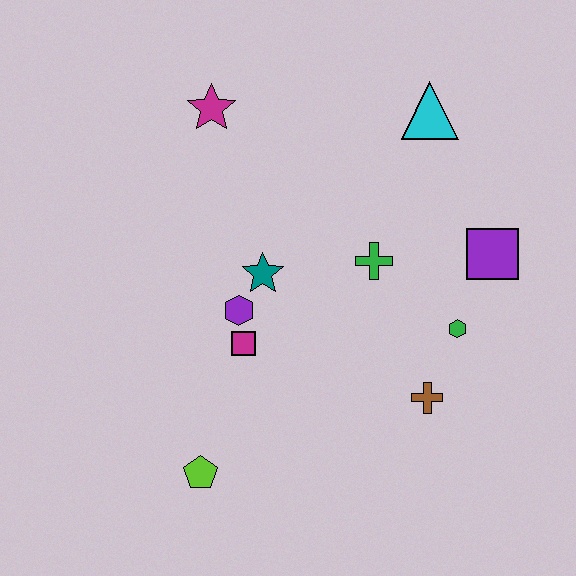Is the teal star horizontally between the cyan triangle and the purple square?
No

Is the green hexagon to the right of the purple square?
No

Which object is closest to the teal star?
The purple hexagon is closest to the teal star.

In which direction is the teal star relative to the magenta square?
The teal star is above the magenta square.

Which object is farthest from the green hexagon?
The magenta star is farthest from the green hexagon.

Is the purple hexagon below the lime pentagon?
No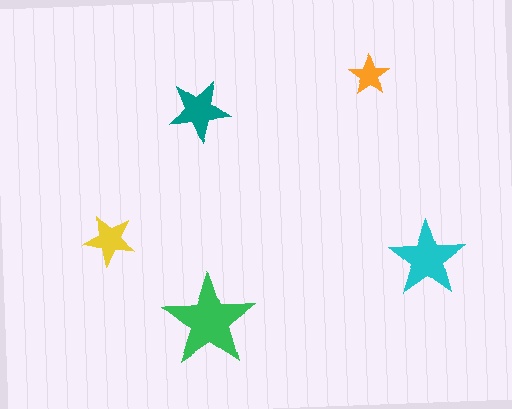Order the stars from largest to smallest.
the green one, the cyan one, the teal one, the yellow one, the orange one.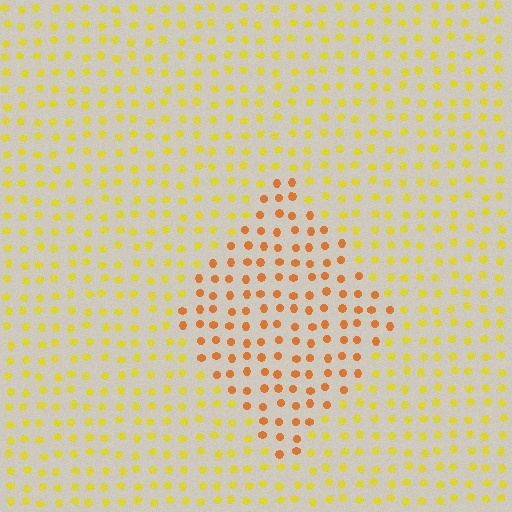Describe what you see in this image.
The image is filled with small yellow elements in a uniform arrangement. A diamond-shaped region is visible where the elements are tinted to a slightly different hue, forming a subtle color boundary.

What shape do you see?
I see a diamond.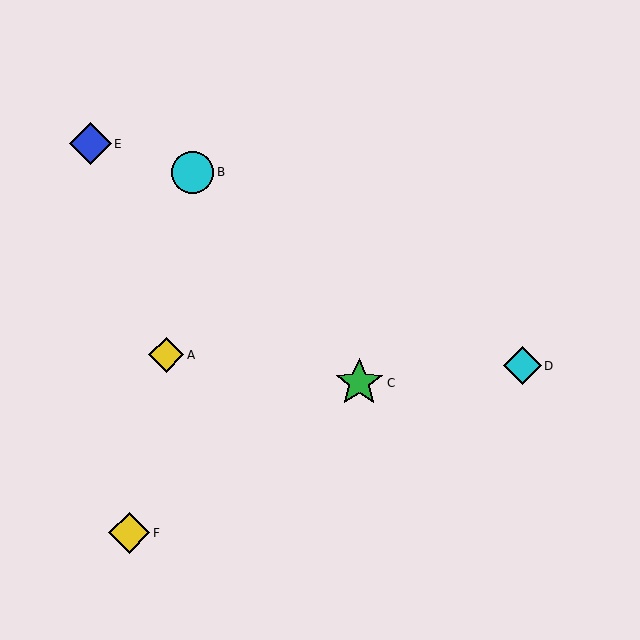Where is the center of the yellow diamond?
The center of the yellow diamond is at (129, 533).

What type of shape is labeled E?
Shape E is a blue diamond.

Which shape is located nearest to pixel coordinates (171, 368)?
The yellow diamond (labeled A) at (166, 355) is nearest to that location.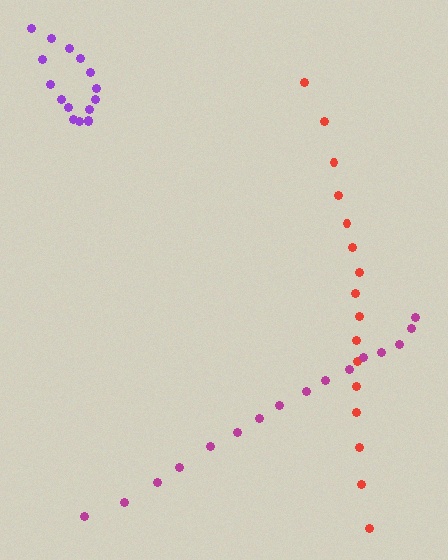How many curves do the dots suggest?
There are 3 distinct paths.